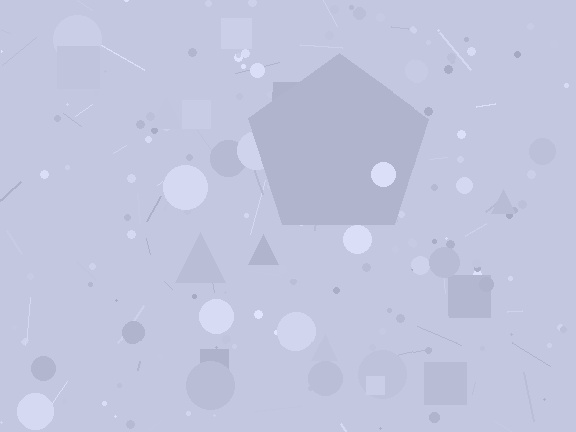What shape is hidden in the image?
A pentagon is hidden in the image.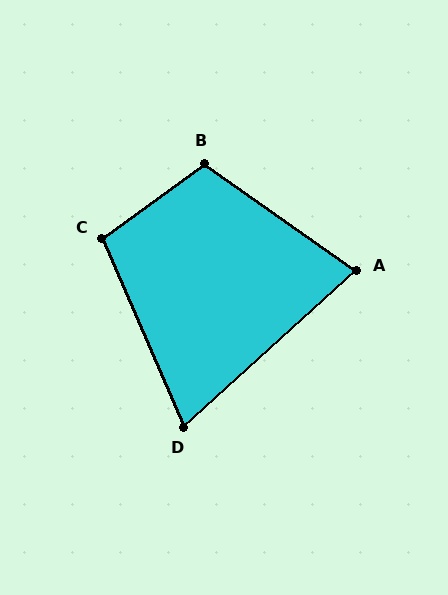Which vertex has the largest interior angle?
B, at approximately 109 degrees.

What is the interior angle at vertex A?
Approximately 77 degrees (acute).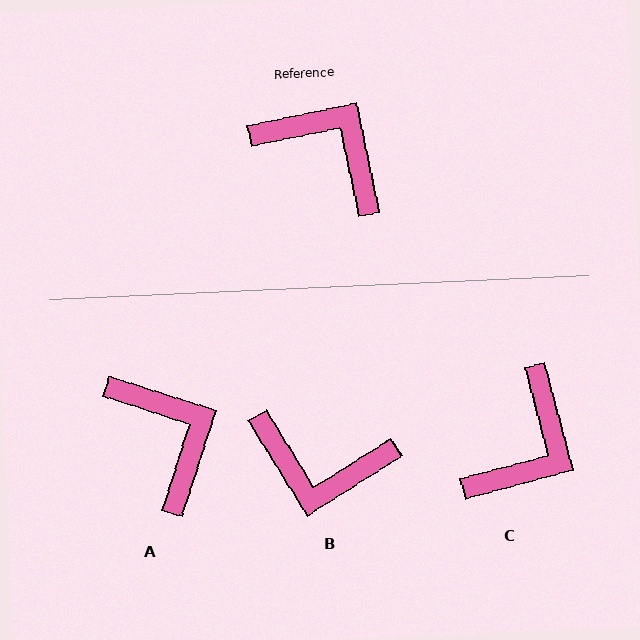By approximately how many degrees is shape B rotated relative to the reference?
Approximately 159 degrees clockwise.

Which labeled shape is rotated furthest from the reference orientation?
B, about 159 degrees away.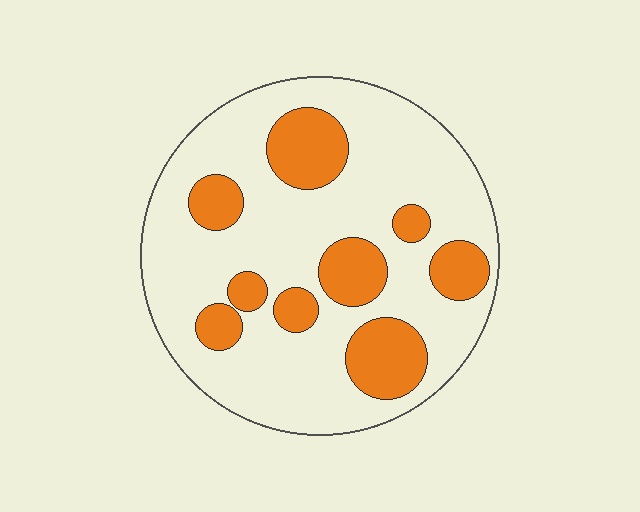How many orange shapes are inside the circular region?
9.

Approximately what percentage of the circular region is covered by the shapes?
Approximately 25%.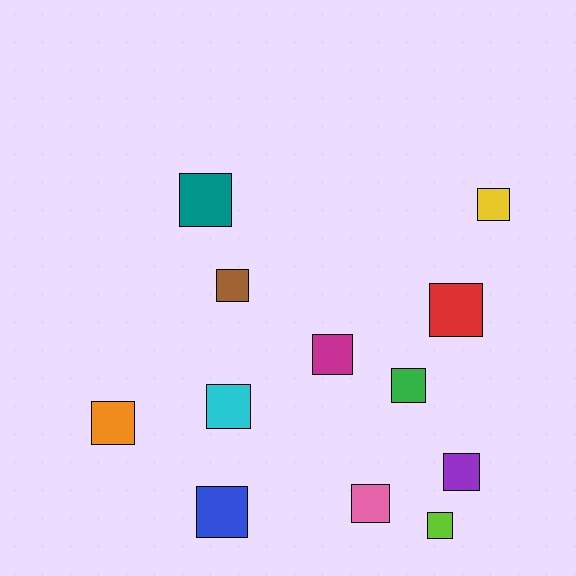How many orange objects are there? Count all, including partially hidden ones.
There is 1 orange object.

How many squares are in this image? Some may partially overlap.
There are 12 squares.